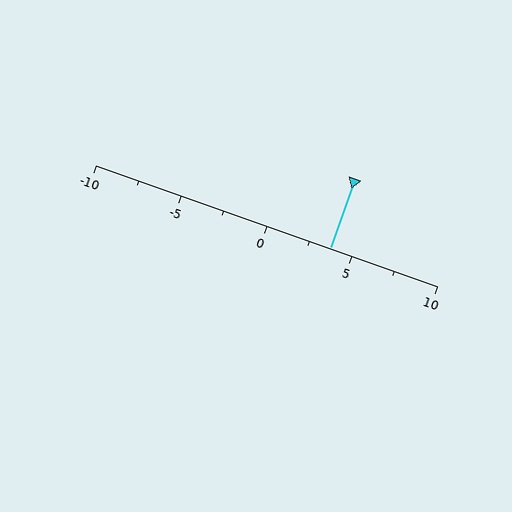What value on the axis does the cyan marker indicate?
The marker indicates approximately 3.8.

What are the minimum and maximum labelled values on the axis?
The axis runs from -10 to 10.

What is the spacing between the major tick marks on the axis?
The major ticks are spaced 5 apart.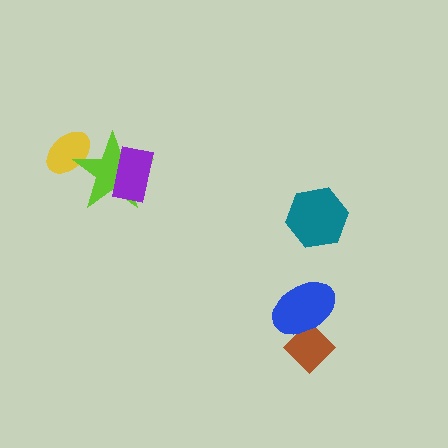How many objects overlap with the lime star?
2 objects overlap with the lime star.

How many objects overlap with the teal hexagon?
0 objects overlap with the teal hexagon.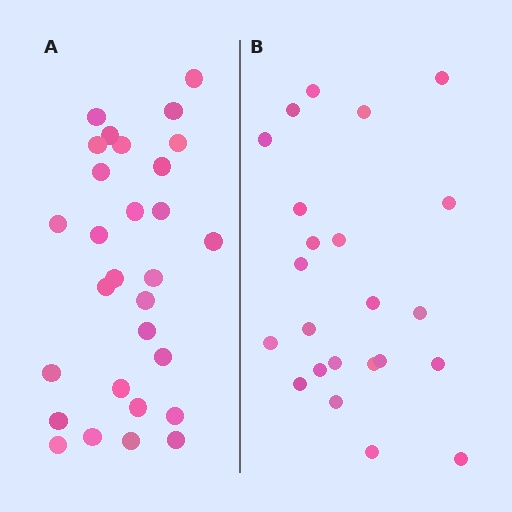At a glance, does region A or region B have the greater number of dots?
Region A (the left region) has more dots.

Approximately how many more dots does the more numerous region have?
Region A has about 6 more dots than region B.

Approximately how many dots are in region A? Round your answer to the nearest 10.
About 30 dots. (The exact count is 29, which rounds to 30.)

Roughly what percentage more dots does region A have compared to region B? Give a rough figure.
About 25% more.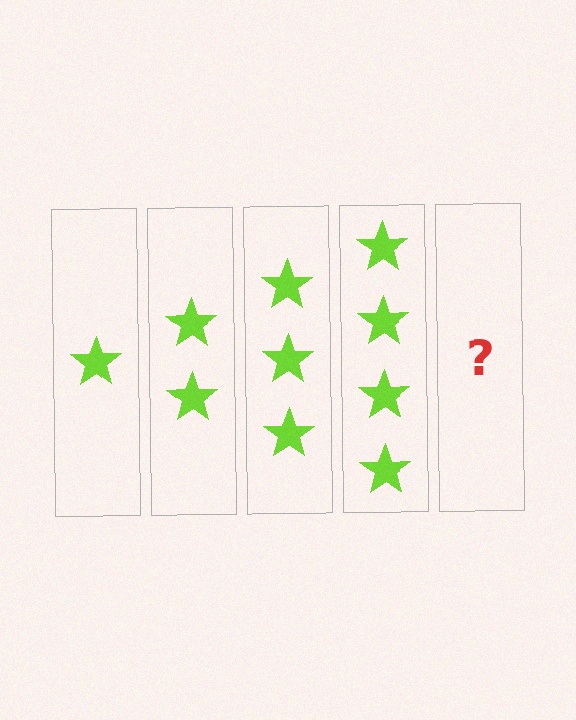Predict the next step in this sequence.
The next step is 5 stars.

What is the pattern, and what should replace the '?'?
The pattern is that each step adds one more star. The '?' should be 5 stars.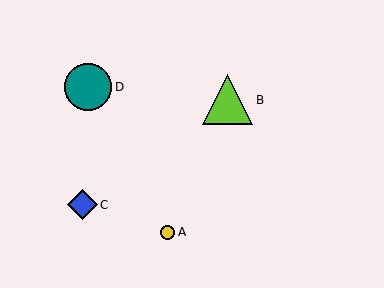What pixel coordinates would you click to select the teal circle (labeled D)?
Click at (88, 87) to select the teal circle D.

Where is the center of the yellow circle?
The center of the yellow circle is at (168, 232).